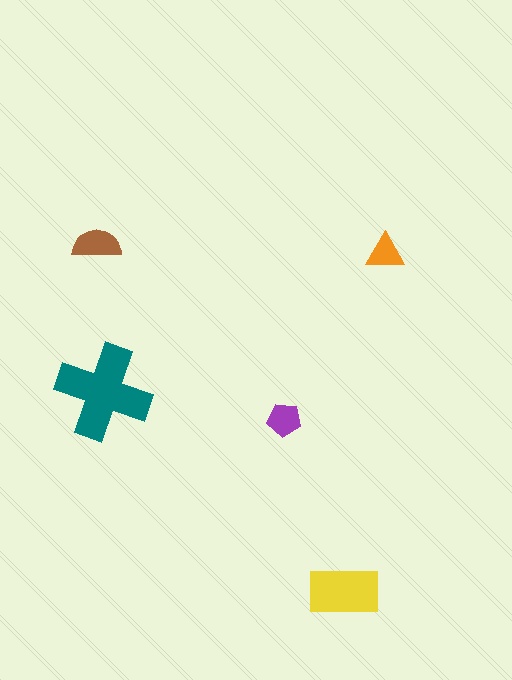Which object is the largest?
The teal cross.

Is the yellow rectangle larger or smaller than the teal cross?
Smaller.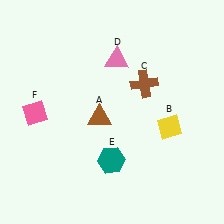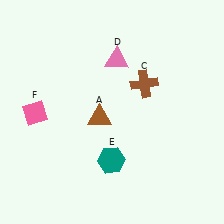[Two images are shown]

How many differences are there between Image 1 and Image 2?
There is 1 difference between the two images.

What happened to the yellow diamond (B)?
The yellow diamond (B) was removed in Image 2. It was in the bottom-right area of Image 1.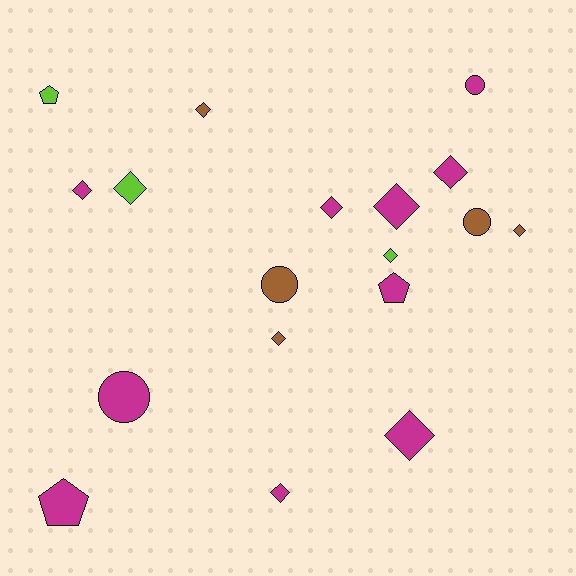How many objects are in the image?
There are 18 objects.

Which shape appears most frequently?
Diamond, with 11 objects.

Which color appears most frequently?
Magenta, with 10 objects.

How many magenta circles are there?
There are 2 magenta circles.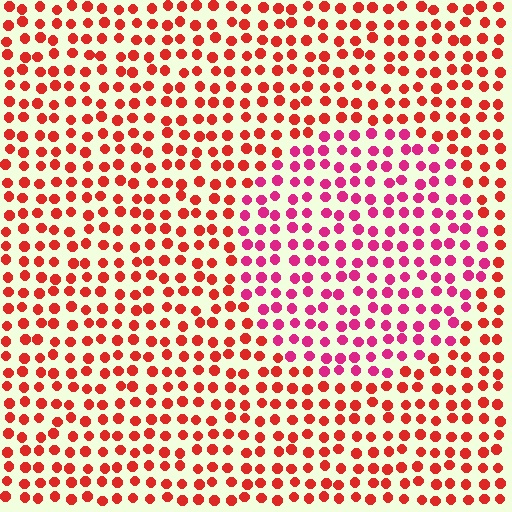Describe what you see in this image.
The image is filled with small red elements in a uniform arrangement. A circle-shaped region is visible where the elements are tinted to a slightly different hue, forming a subtle color boundary.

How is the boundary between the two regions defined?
The boundary is defined purely by a slight shift in hue (about 33 degrees). Spacing, size, and orientation are identical on both sides.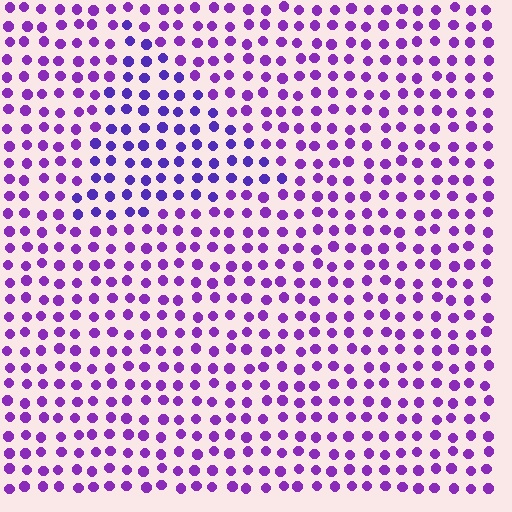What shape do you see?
I see a triangle.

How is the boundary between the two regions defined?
The boundary is defined purely by a slight shift in hue (about 24 degrees). Spacing, size, and orientation are identical on both sides.